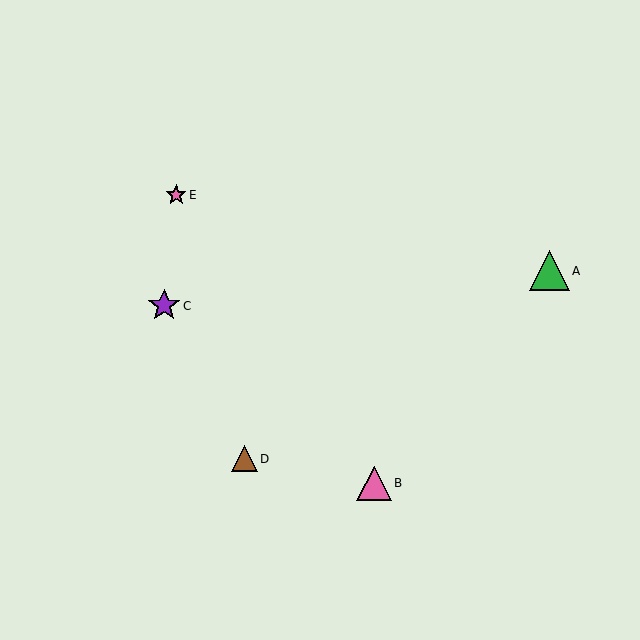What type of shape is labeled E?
Shape E is a pink star.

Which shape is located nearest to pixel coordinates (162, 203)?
The pink star (labeled E) at (176, 195) is nearest to that location.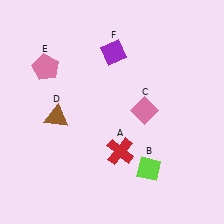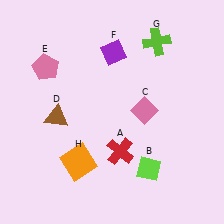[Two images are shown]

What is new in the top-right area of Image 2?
A lime cross (G) was added in the top-right area of Image 2.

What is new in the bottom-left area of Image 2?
An orange square (H) was added in the bottom-left area of Image 2.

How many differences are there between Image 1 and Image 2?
There are 2 differences between the two images.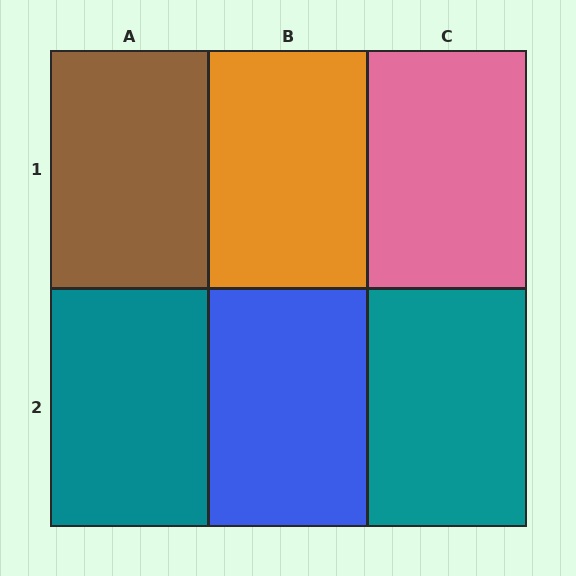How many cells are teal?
2 cells are teal.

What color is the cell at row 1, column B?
Orange.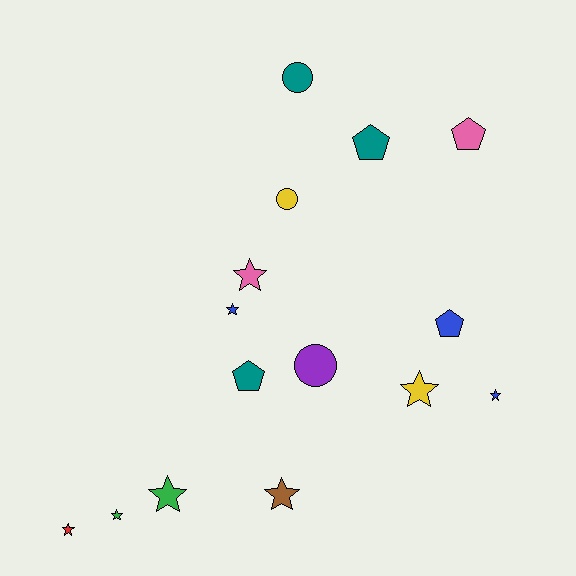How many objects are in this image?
There are 15 objects.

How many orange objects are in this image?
There are no orange objects.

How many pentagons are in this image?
There are 4 pentagons.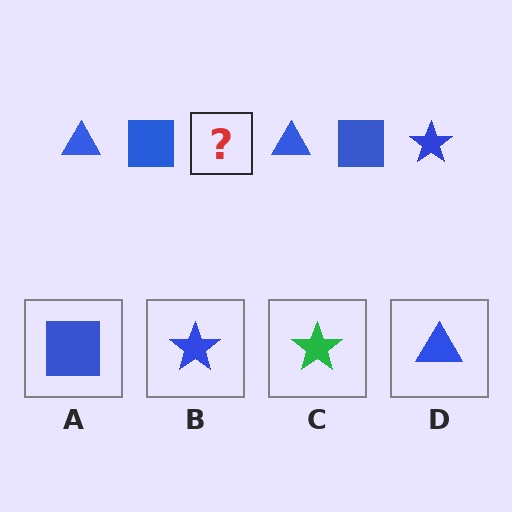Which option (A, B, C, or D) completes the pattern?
B.